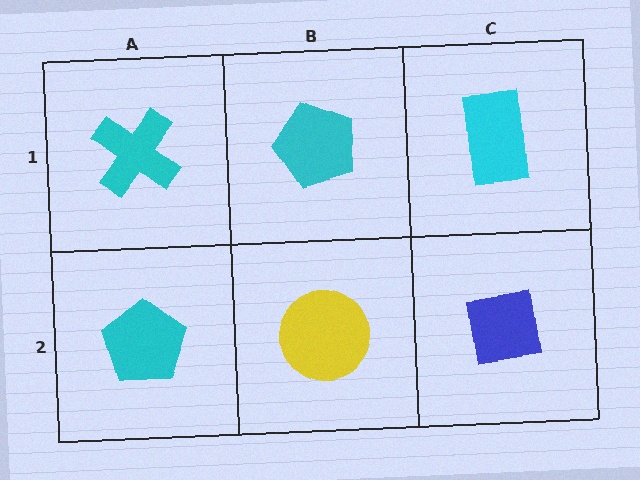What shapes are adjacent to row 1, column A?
A cyan pentagon (row 2, column A), a cyan pentagon (row 1, column B).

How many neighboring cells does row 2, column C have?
2.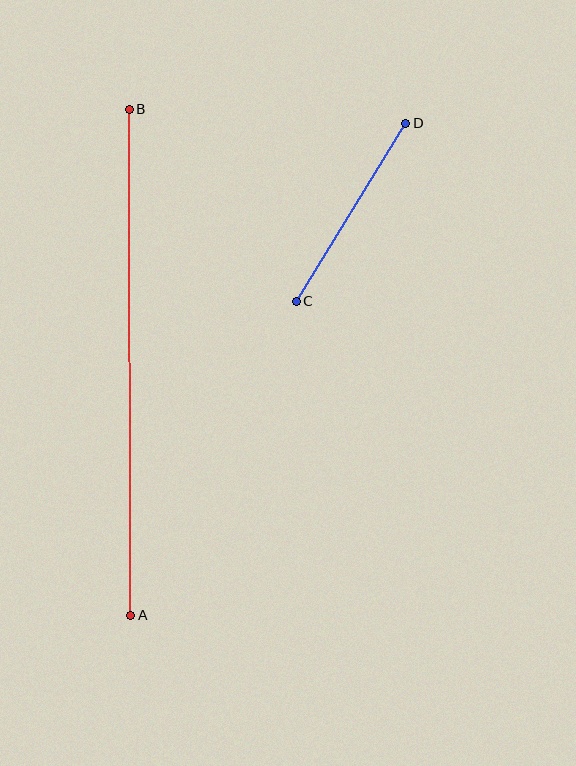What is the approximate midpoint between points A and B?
The midpoint is at approximately (130, 362) pixels.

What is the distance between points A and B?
The distance is approximately 506 pixels.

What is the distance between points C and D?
The distance is approximately 209 pixels.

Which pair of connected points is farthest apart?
Points A and B are farthest apart.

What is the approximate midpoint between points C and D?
The midpoint is at approximately (351, 212) pixels.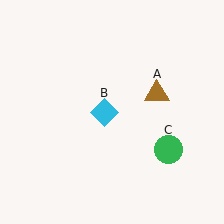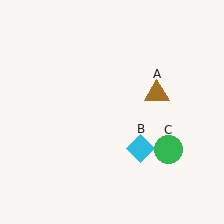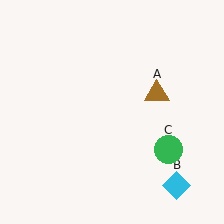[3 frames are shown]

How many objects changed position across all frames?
1 object changed position: cyan diamond (object B).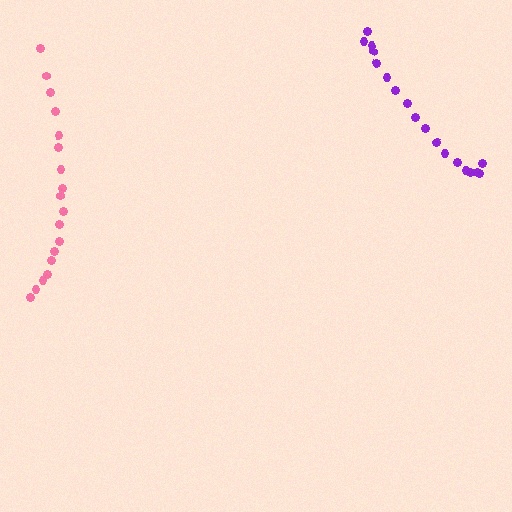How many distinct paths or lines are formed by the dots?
There are 2 distinct paths.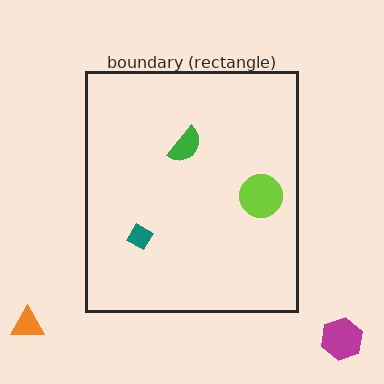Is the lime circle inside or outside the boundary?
Inside.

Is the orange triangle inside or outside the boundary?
Outside.